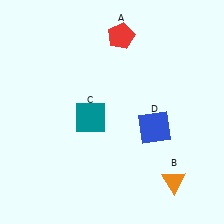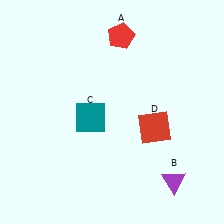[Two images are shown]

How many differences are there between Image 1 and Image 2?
There are 2 differences between the two images.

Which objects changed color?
B changed from orange to purple. D changed from blue to red.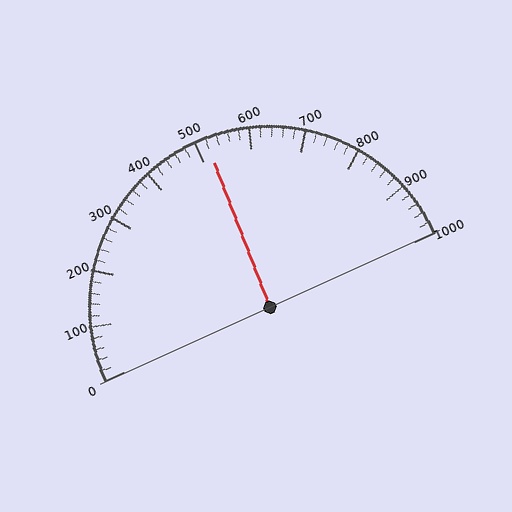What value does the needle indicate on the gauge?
The needle indicates approximately 520.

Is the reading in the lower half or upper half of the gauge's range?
The reading is in the upper half of the range (0 to 1000).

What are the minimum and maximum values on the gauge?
The gauge ranges from 0 to 1000.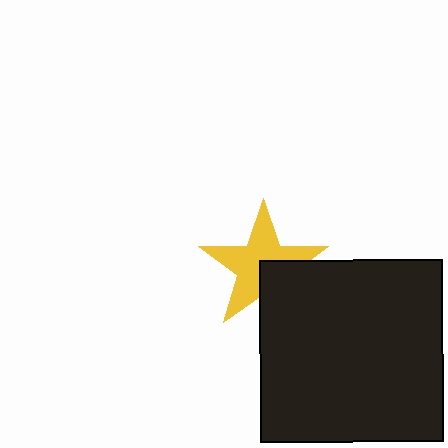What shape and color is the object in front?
The object in front is a black square.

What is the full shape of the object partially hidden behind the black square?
The partially hidden object is a yellow star.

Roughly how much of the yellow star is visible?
Most of it is visible (roughly 69%).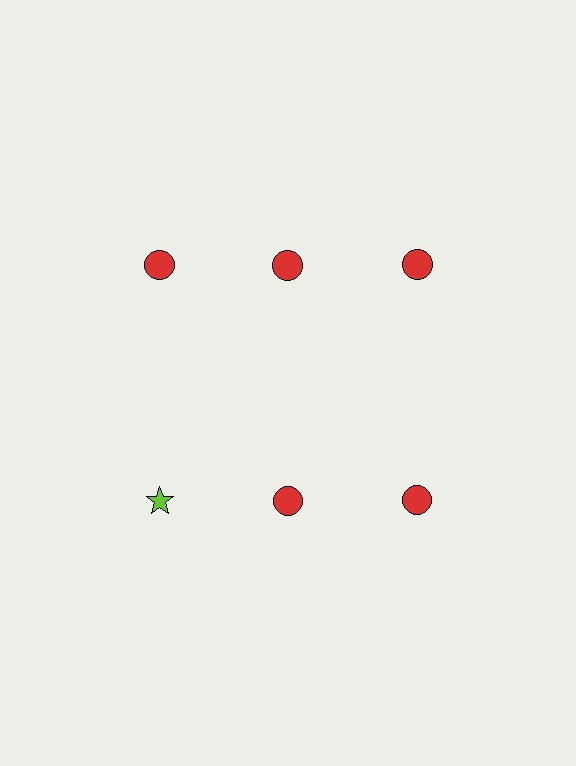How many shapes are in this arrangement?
There are 6 shapes arranged in a grid pattern.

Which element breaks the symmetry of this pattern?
The lime star in the second row, leftmost column breaks the symmetry. All other shapes are red circles.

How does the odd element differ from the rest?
It differs in both color (lime instead of red) and shape (star instead of circle).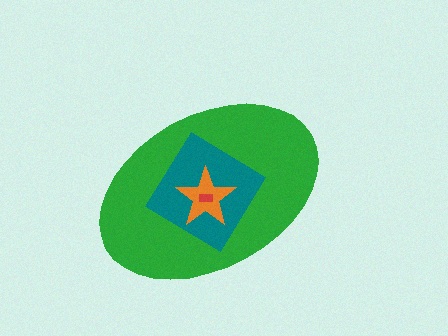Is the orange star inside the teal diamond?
Yes.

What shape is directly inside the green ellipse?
The teal diamond.